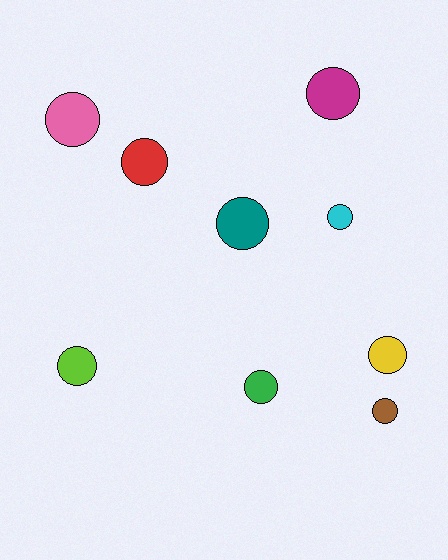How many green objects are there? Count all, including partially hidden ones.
There is 1 green object.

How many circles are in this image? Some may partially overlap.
There are 9 circles.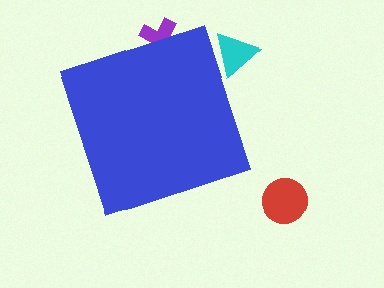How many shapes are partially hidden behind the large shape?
2 shapes are partially hidden.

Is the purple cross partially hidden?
Yes, the purple cross is partially hidden behind the blue diamond.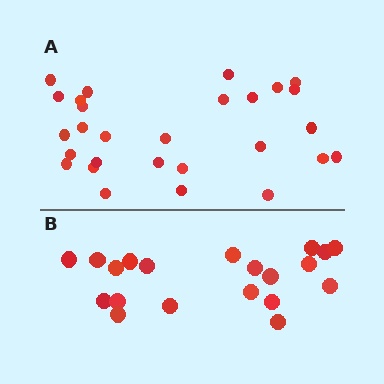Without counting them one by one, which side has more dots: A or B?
Region A (the top region) has more dots.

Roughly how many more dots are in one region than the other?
Region A has roughly 8 or so more dots than region B.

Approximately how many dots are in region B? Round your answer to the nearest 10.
About 20 dots.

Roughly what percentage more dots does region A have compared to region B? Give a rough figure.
About 40% more.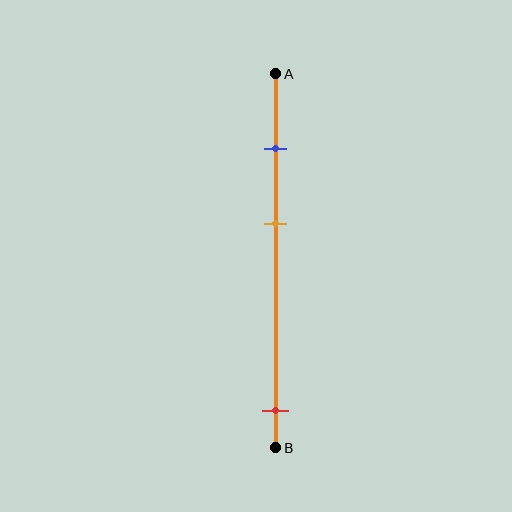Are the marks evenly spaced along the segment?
No, the marks are not evenly spaced.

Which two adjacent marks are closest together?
The blue and orange marks are the closest adjacent pair.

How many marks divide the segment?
There are 3 marks dividing the segment.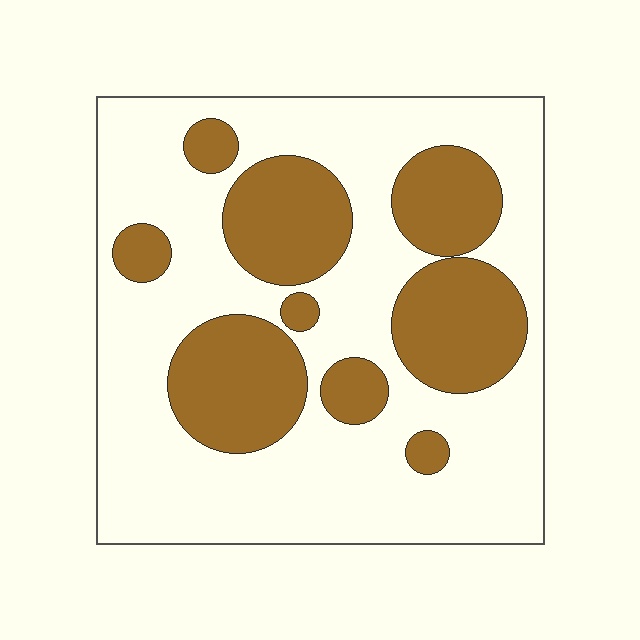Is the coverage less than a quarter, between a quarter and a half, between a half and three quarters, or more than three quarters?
Between a quarter and a half.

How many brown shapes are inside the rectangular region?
9.